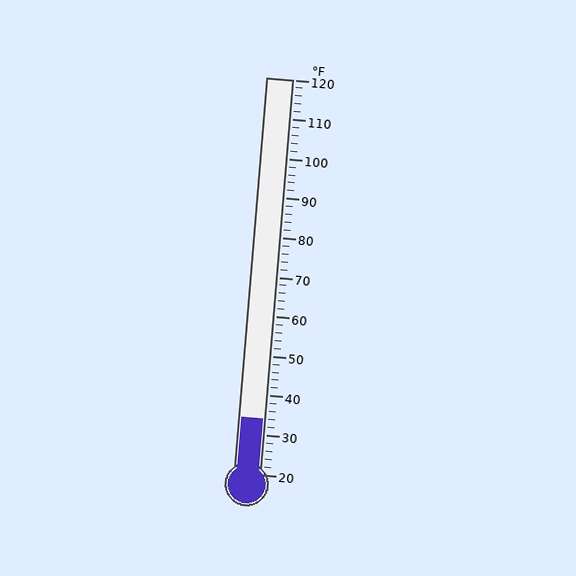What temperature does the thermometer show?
The thermometer shows approximately 34°F.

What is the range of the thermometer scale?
The thermometer scale ranges from 20°F to 120°F.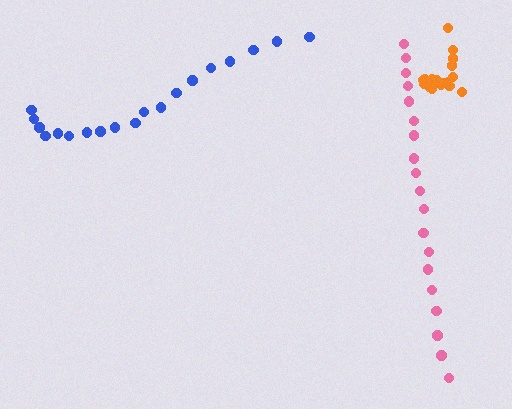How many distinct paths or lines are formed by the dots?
There are 3 distinct paths.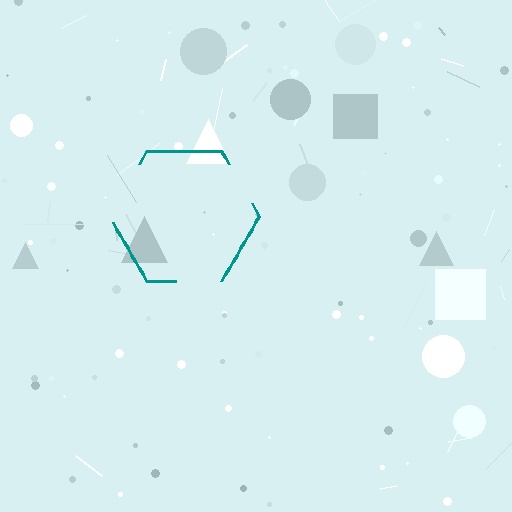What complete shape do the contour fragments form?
The contour fragments form a hexagon.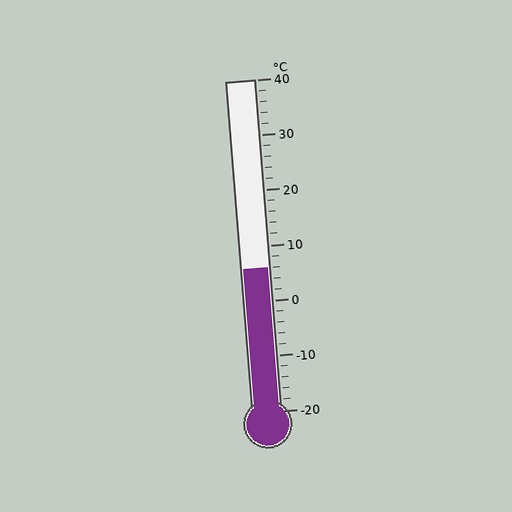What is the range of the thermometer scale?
The thermometer scale ranges from -20°C to 40°C.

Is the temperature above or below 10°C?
The temperature is below 10°C.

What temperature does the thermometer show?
The thermometer shows approximately 6°C.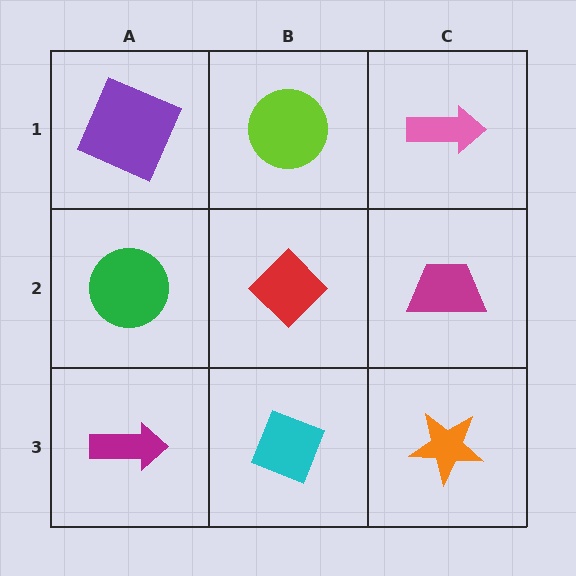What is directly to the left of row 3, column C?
A cyan diamond.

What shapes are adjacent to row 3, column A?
A green circle (row 2, column A), a cyan diamond (row 3, column B).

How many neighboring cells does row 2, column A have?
3.